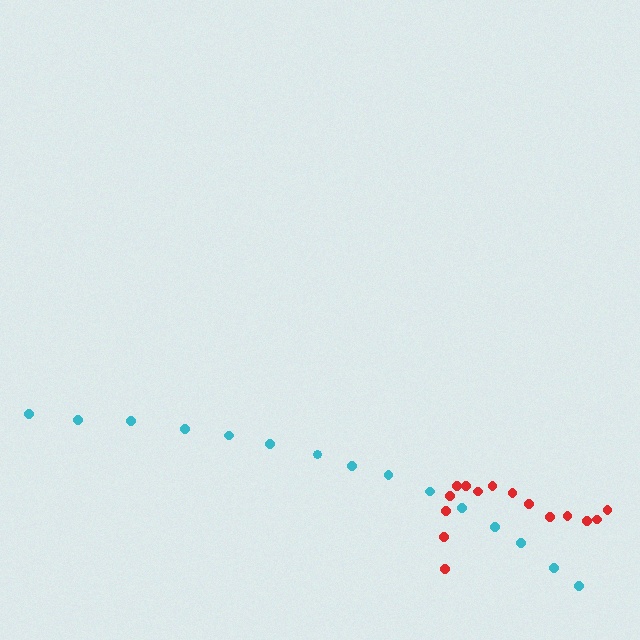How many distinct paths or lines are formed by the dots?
There are 2 distinct paths.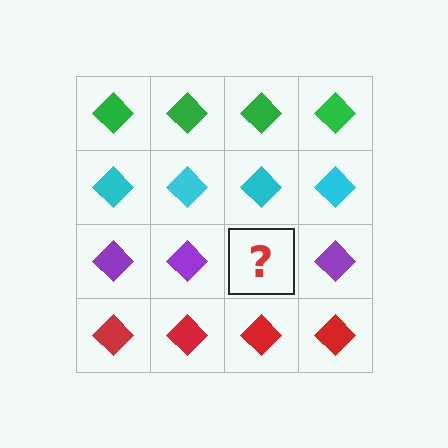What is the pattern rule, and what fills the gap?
The rule is that each row has a consistent color. The gap should be filled with a purple diamond.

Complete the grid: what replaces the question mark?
The question mark should be replaced with a purple diamond.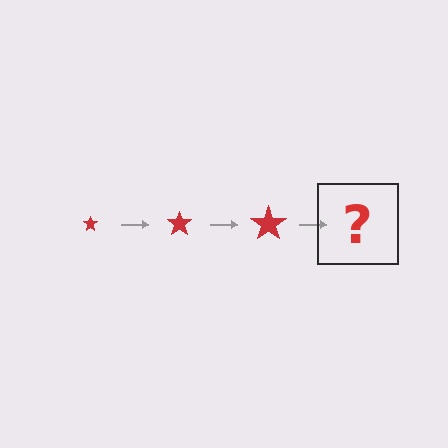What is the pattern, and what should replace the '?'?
The pattern is that the star gets progressively larger each step. The '?' should be a red star, larger than the previous one.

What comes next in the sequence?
The next element should be a red star, larger than the previous one.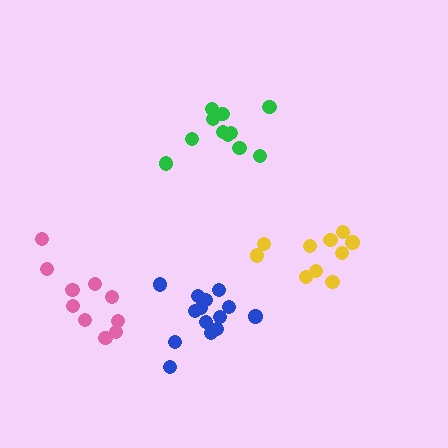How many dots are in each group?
Group 1: 11 dots, Group 2: 10 dots, Group 3: 10 dots, Group 4: 14 dots (45 total).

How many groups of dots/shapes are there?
There are 4 groups.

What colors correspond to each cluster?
The clusters are colored: green, pink, yellow, blue.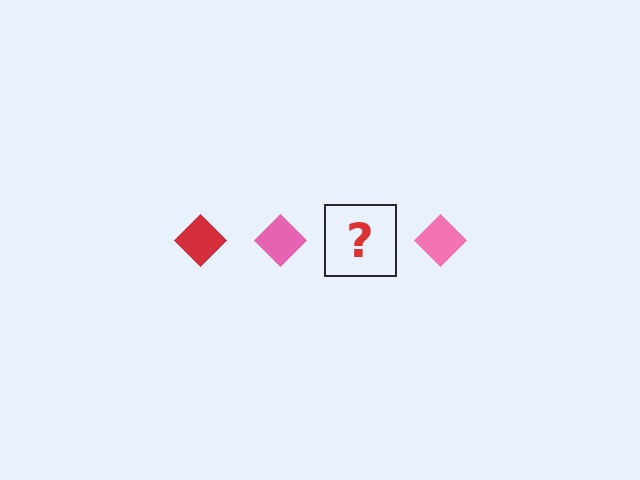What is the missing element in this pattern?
The missing element is a red diamond.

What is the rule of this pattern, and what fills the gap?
The rule is that the pattern cycles through red, pink diamonds. The gap should be filled with a red diamond.